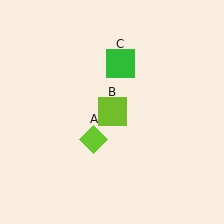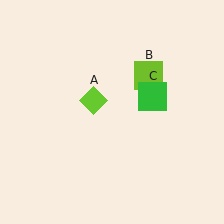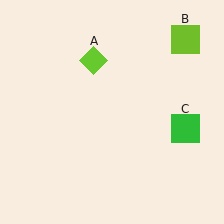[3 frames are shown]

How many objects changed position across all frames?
3 objects changed position: lime diamond (object A), lime square (object B), green square (object C).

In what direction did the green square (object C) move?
The green square (object C) moved down and to the right.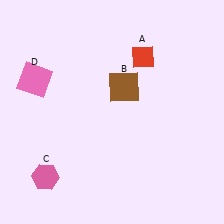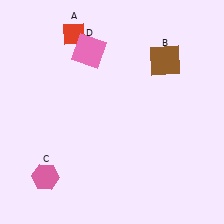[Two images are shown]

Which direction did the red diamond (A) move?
The red diamond (A) moved left.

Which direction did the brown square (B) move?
The brown square (B) moved right.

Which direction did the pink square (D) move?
The pink square (D) moved right.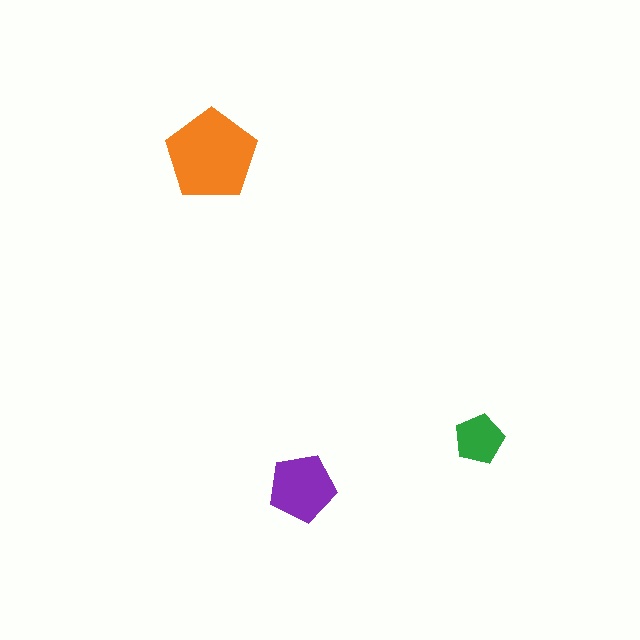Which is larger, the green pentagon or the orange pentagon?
The orange one.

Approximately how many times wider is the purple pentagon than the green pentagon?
About 1.5 times wider.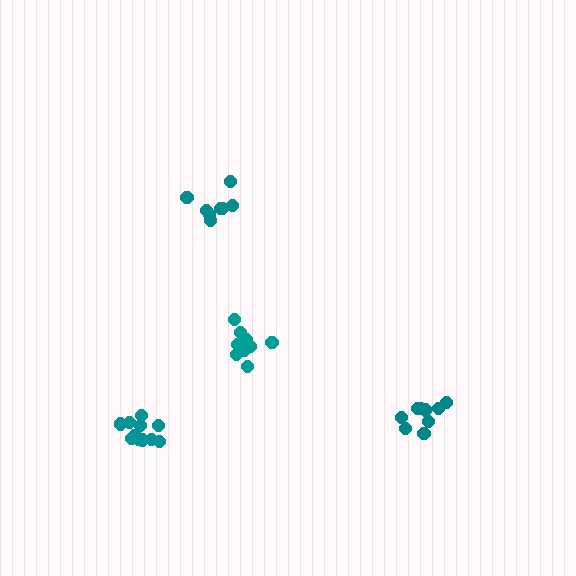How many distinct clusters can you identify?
There are 4 distinct clusters.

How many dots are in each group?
Group 1: 11 dots, Group 2: 9 dots, Group 3: 8 dots, Group 4: 9 dots (37 total).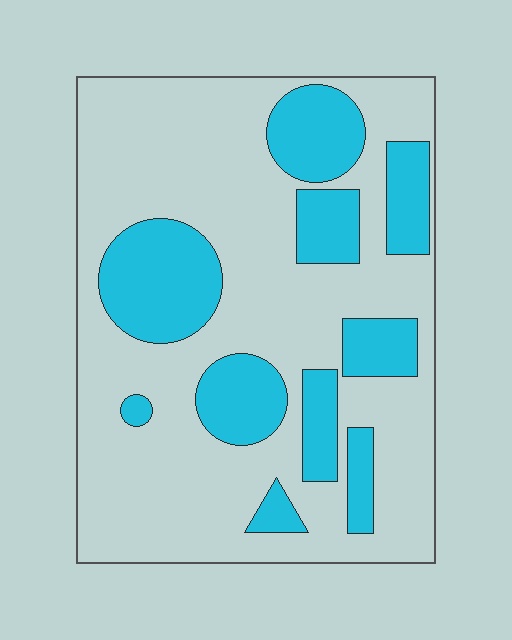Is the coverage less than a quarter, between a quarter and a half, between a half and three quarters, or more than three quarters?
Between a quarter and a half.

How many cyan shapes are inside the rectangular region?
10.